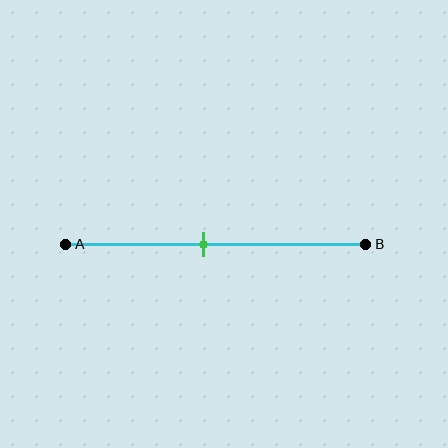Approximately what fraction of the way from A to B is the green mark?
The green mark is approximately 45% of the way from A to B.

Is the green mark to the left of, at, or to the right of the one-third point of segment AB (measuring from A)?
The green mark is to the right of the one-third point of segment AB.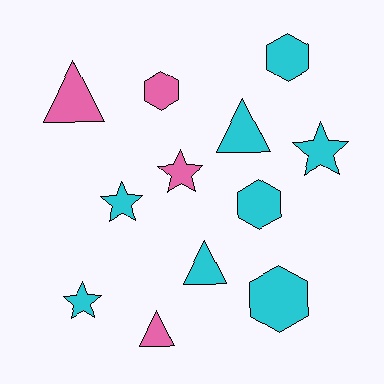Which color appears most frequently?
Cyan, with 8 objects.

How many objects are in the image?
There are 12 objects.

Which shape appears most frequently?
Hexagon, with 4 objects.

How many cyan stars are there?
There are 3 cyan stars.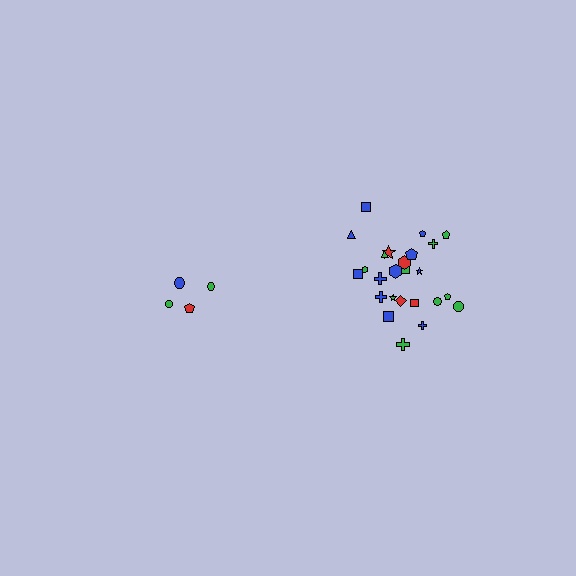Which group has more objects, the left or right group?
The right group.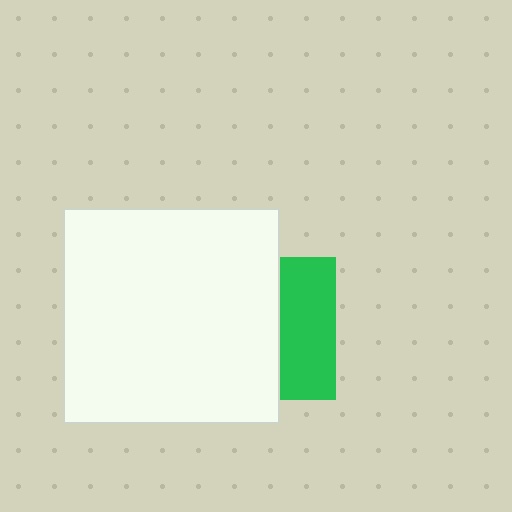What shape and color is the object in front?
The object in front is a white square.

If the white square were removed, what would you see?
You would see the complete green square.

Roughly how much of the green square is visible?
A small part of it is visible (roughly 39%).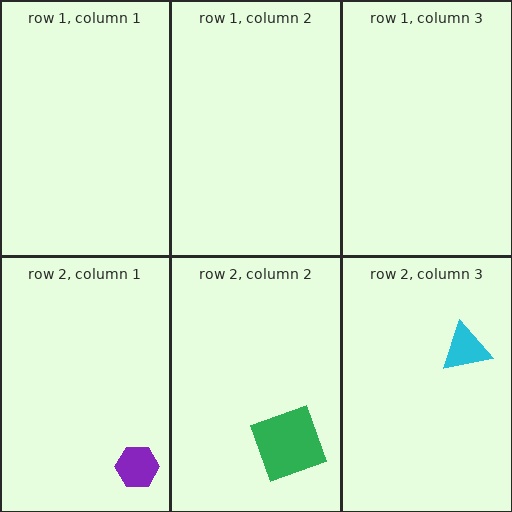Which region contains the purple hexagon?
The row 2, column 1 region.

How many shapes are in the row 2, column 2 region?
1.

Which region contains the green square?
The row 2, column 2 region.